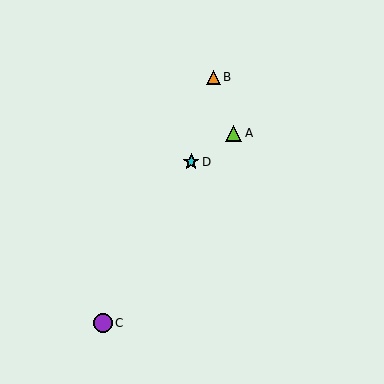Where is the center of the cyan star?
The center of the cyan star is at (191, 162).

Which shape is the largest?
The purple circle (labeled C) is the largest.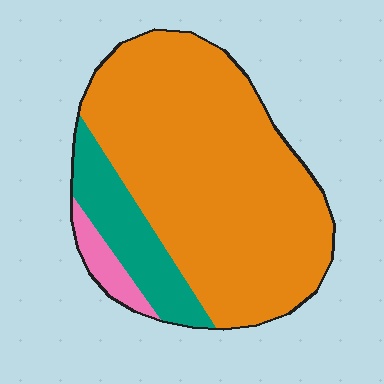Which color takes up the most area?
Orange, at roughly 80%.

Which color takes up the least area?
Pink, at roughly 5%.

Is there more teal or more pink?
Teal.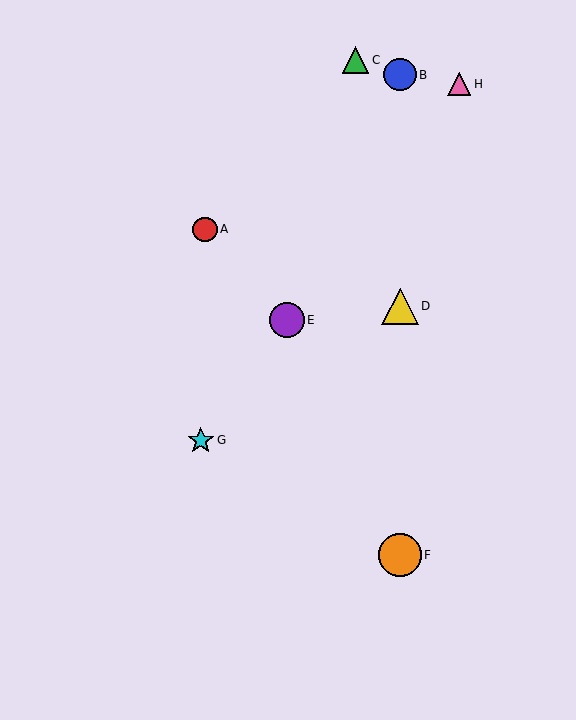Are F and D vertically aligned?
Yes, both are at x≈400.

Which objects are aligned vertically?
Objects B, D, F are aligned vertically.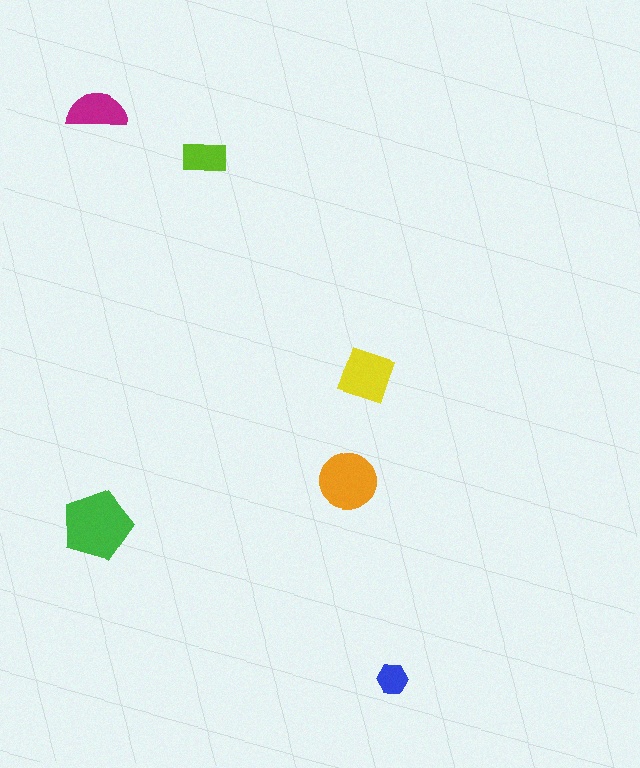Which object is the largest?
The green pentagon.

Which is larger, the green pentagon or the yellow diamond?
The green pentagon.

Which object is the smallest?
The blue hexagon.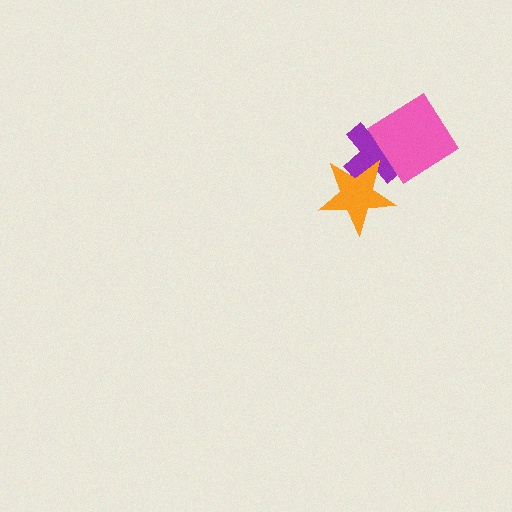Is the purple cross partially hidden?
Yes, it is partially covered by another shape.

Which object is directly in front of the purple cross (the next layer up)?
The pink diamond is directly in front of the purple cross.